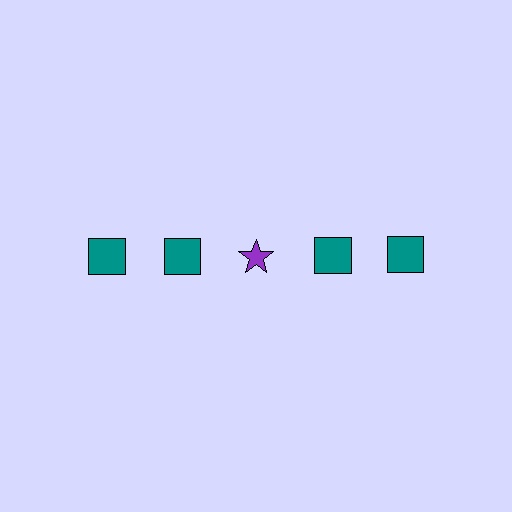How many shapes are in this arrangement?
There are 5 shapes arranged in a grid pattern.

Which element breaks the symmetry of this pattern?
The purple star in the top row, center column breaks the symmetry. All other shapes are teal squares.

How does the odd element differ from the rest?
It differs in both color (purple instead of teal) and shape (star instead of square).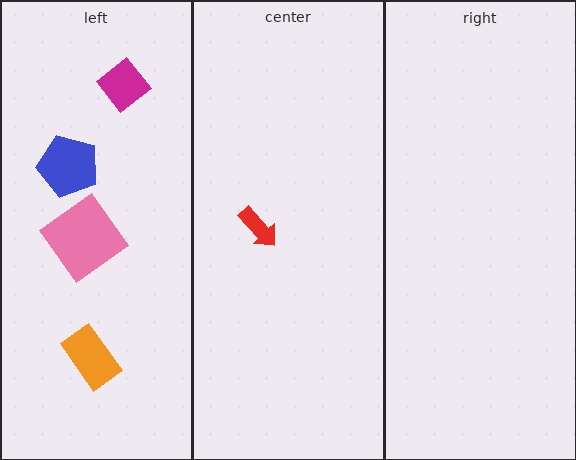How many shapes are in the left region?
4.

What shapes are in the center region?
The red arrow.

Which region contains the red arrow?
The center region.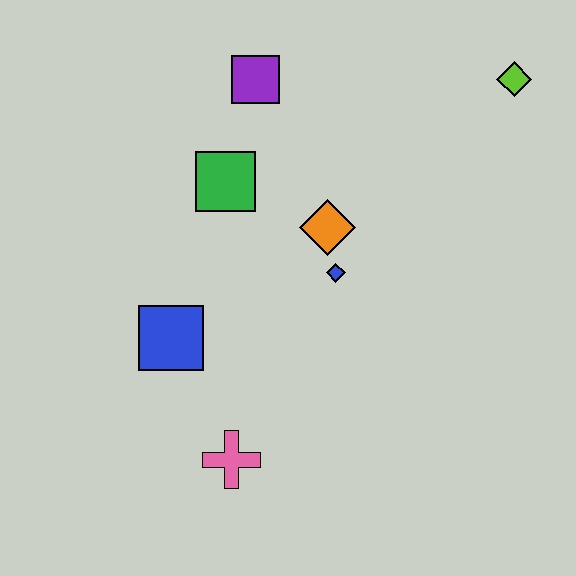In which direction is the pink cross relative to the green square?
The pink cross is below the green square.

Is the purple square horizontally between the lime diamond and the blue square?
Yes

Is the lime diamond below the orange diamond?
No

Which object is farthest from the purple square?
The pink cross is farthest from the purple square.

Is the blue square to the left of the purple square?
Yes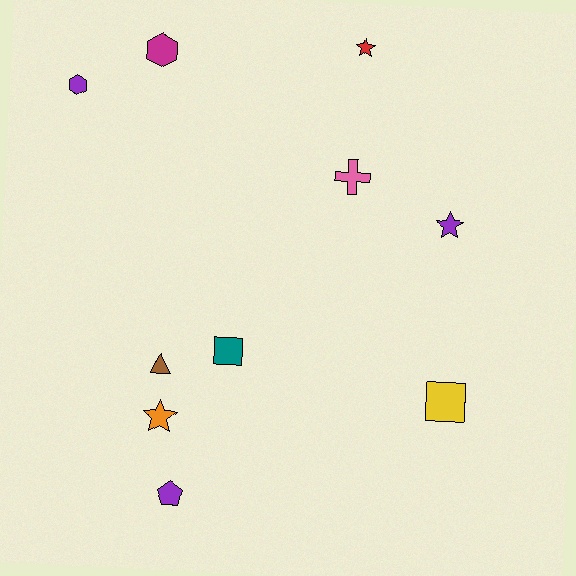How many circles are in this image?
There are no circles.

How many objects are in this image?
There are 10 objects.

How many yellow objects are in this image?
There is 1 yellow object.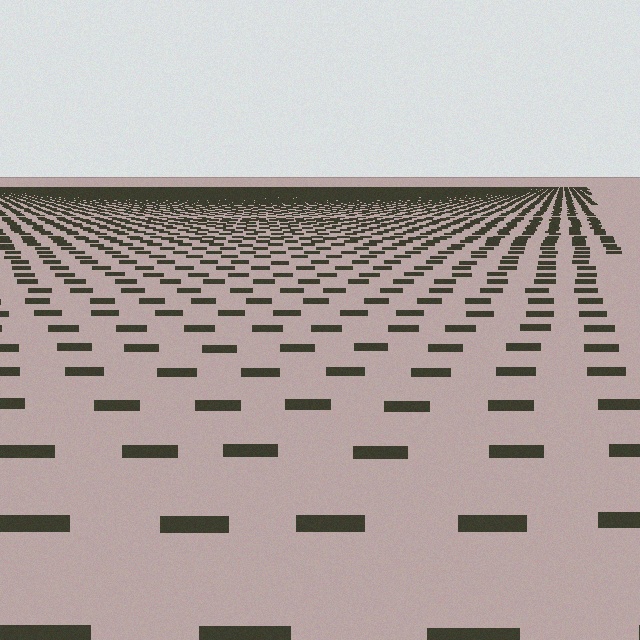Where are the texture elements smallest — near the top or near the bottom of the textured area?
Near the top.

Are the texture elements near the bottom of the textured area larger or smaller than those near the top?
Larger. Near the bottom, elements are closer to the viewer and appear at a bigger on-screen size.